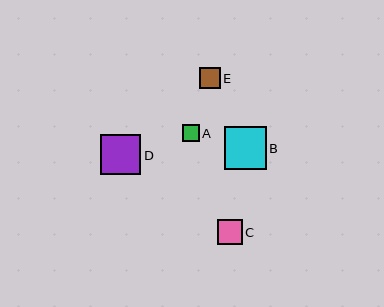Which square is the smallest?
Square A is the smallest with a size of approximately 16 pixels.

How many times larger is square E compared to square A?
Square E is approximately 1.3 times the size of square A.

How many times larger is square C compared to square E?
Square C is approximately 1.2 times the size of square E.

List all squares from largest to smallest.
From largest to smallest: B, D, C, E, A.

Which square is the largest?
Square B is the largest with a size of approximately 42 pixels.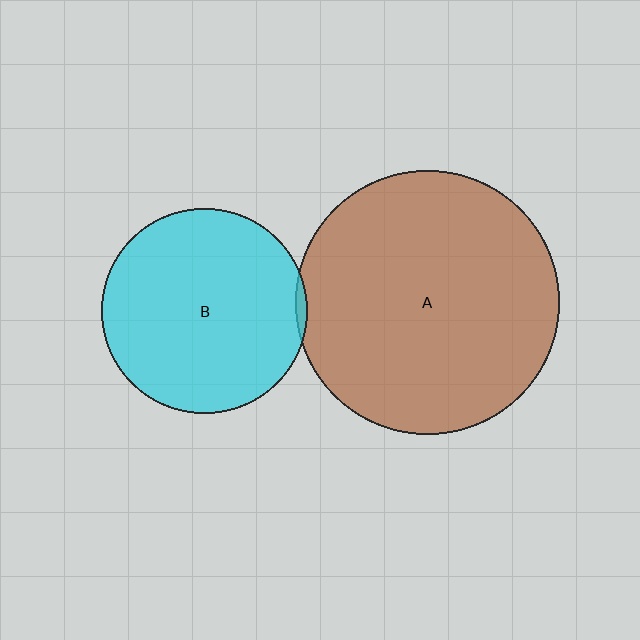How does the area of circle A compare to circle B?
Approximately 1.6 times.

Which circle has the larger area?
Circle A (brown).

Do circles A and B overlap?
Yes.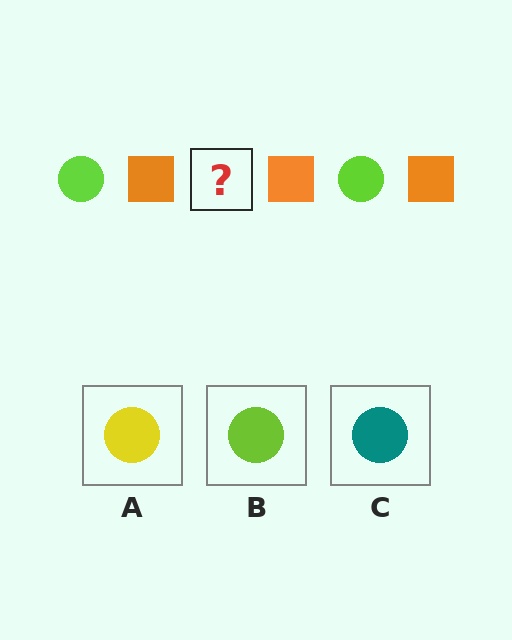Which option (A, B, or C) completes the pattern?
B.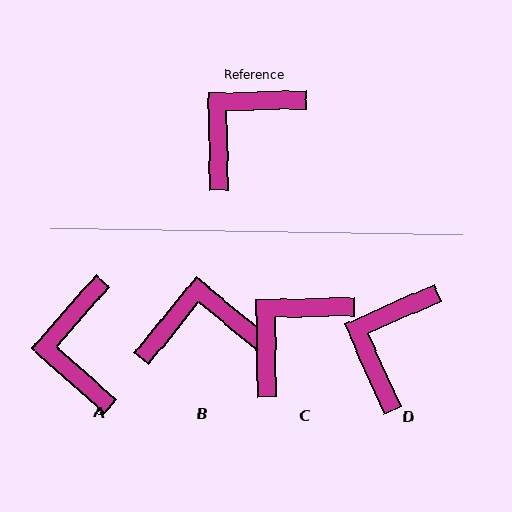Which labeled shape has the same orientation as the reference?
C.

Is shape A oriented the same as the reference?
No, it is off by about 47 degrees.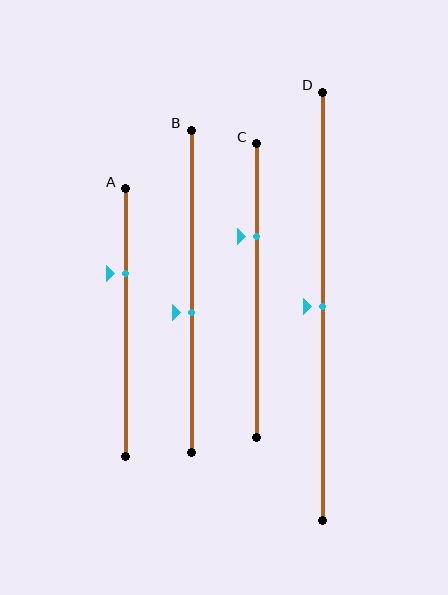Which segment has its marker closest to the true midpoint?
Segment D has its marker closest to the true midpoint.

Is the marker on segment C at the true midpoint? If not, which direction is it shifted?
No, the marker on segment C is shifted upward by about 18% of the segment length.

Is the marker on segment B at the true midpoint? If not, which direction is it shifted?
No, the marker on segment B is shifted downward by about 6% of the segment length.